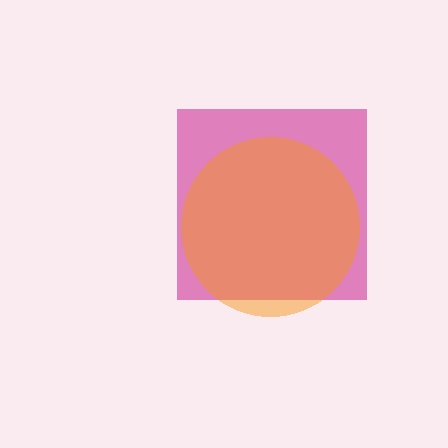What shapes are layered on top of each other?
The layered shapes are: a magenta square, an orange circle.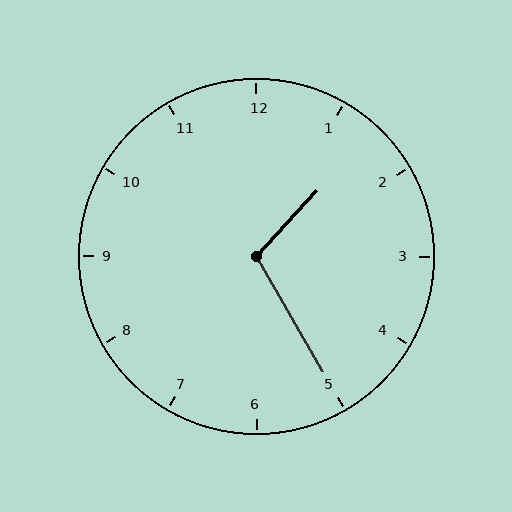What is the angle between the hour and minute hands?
Approximately 108 degrees.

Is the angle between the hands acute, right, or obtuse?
It is obtuse.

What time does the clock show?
1:25.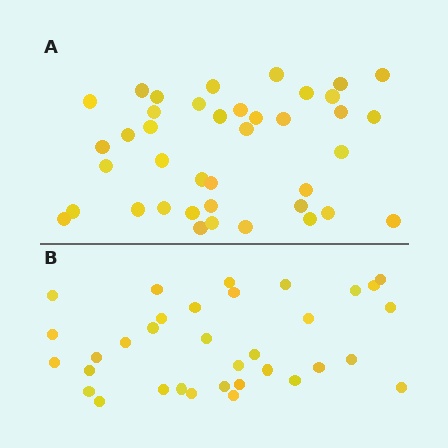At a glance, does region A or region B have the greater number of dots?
Region A (the top region) has more dots.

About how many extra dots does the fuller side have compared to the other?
Region A has about 6 more dots than region B.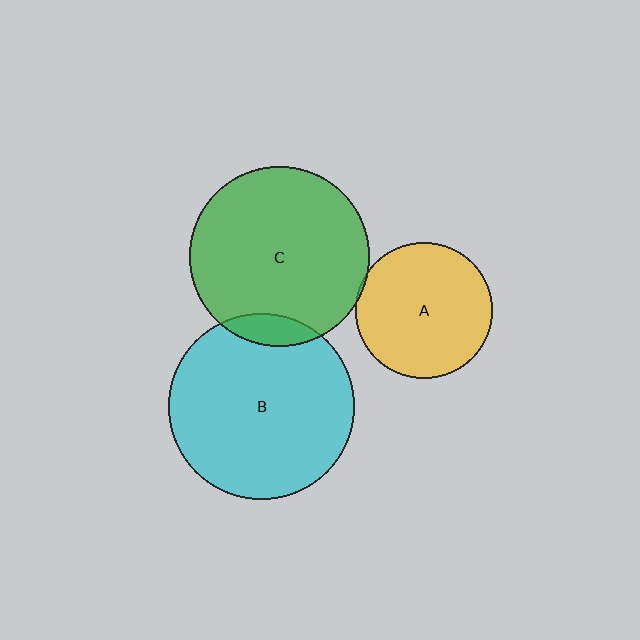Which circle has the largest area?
Circle B (cyan).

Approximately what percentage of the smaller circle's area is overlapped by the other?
Approximately 10%.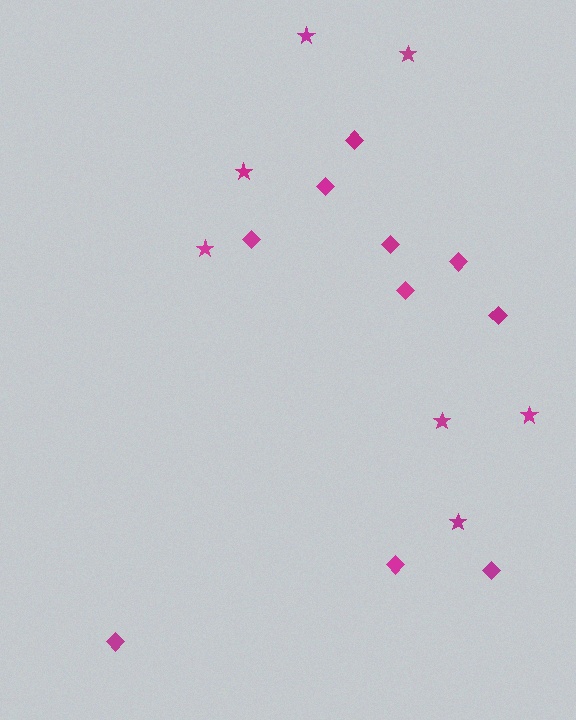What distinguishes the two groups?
There are 2 groups: one group of diamonds (10) and one group of stars (7).